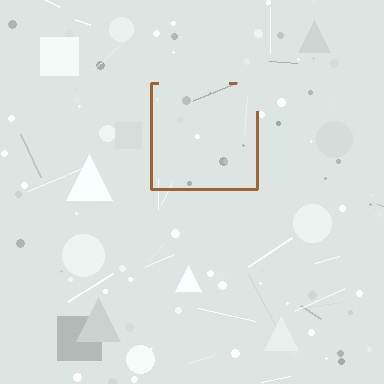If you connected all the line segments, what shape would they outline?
They would outline a square.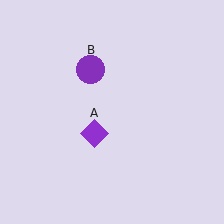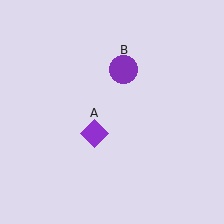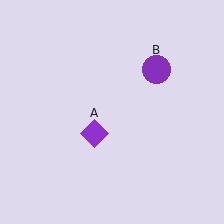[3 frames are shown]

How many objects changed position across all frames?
1 object changed position: purple circle (object B).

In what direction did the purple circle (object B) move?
The purple circle (object B) moved right.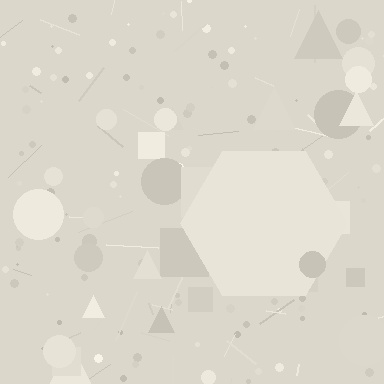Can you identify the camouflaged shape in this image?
The camouflaged shape is a hexagon.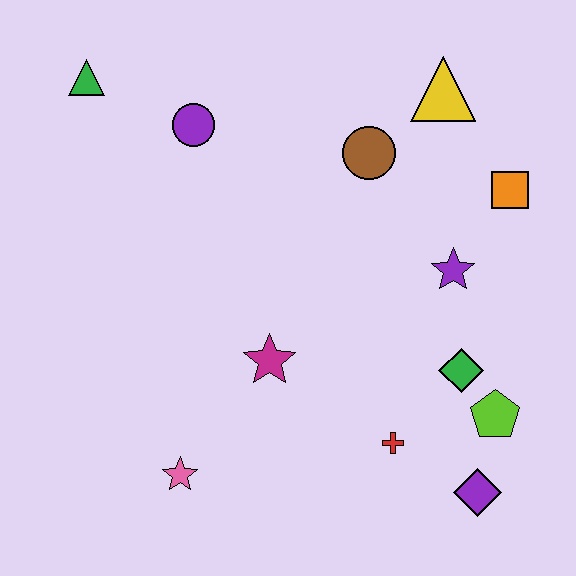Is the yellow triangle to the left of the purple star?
Yes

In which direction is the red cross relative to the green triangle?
The red cross is below the green triangle.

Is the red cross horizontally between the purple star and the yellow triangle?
No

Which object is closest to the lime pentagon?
The green diamond is closest to the lime pentagon.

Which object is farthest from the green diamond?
The green triangle is farthest from the green diamond.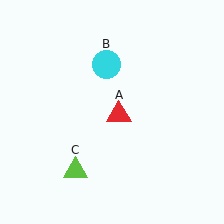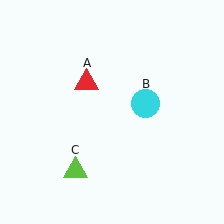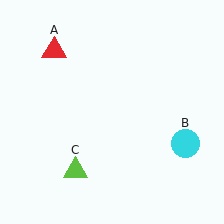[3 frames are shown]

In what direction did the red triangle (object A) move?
The red triangle (object A) moved up and to the left.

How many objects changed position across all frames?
2 objects changed position: red triangle (object A), cyan circle (object B).